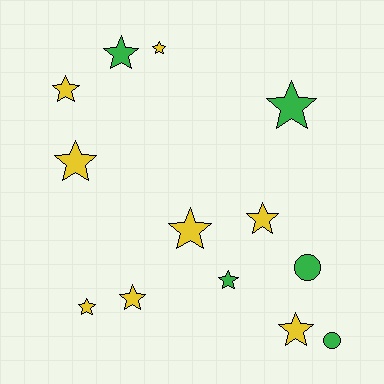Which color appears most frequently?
Yellow, with 8 objects.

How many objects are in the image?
There are 13 objects.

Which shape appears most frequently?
Star, with 11 objects.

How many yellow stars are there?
There are 8 yellow stars.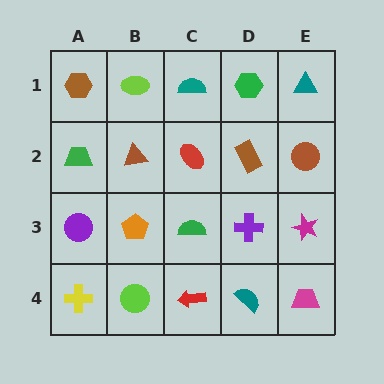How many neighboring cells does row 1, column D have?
3.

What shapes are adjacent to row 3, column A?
A green trapezoid (row 2, column A), a yellow cross (row 4, column A), an orange pentagon (row 3, column B).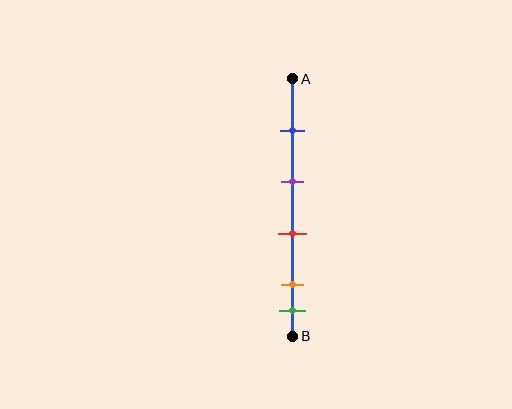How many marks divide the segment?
There are 5 marks dividing the segment.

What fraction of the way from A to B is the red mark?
The red mark is approximately 60% (0.6) of the way from A to B.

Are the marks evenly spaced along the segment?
No, the marks are not evenly spaced.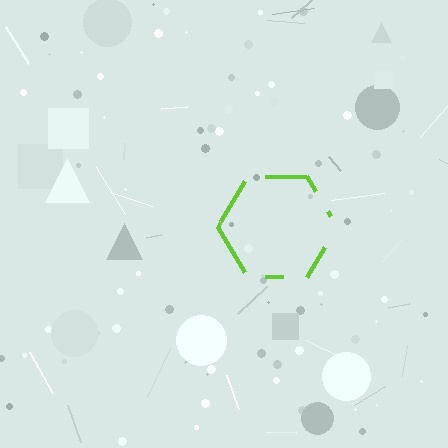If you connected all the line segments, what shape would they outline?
They would outline a hexagon.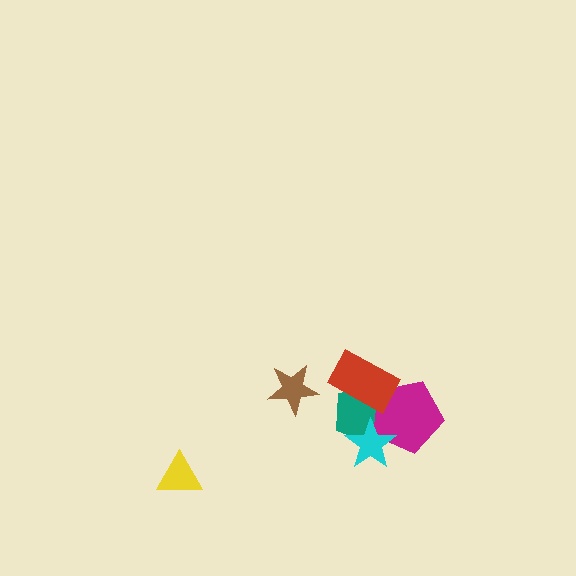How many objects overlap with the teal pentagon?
3 objects overlap with the teal pentagon.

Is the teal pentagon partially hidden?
Yes, it is partially covered by another shape.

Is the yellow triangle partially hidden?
No, no other shape covers it.